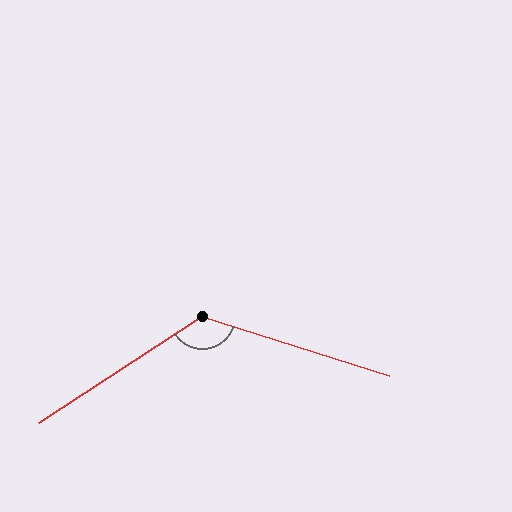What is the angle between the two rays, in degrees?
Approximately 129 degrees.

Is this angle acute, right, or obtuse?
It is obtuse.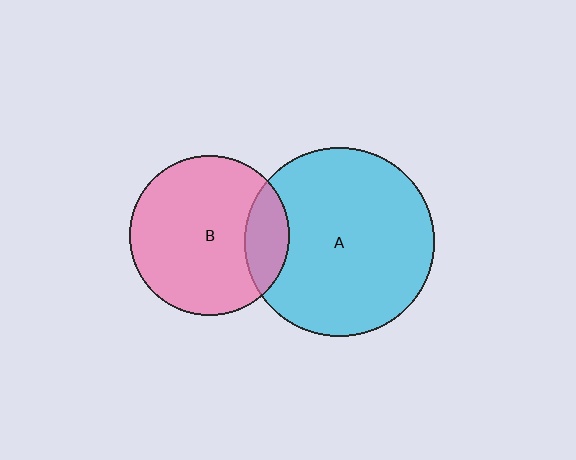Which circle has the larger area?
Circle A (cyan).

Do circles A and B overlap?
Yes.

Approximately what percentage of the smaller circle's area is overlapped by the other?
Approximately 20%.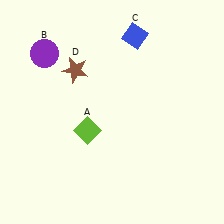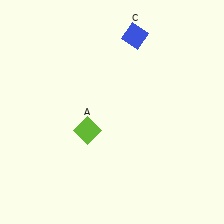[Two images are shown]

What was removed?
The purple circle (B), the brown star (D) were removed in Image 2.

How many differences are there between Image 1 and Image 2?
There are 2 differences between the two images.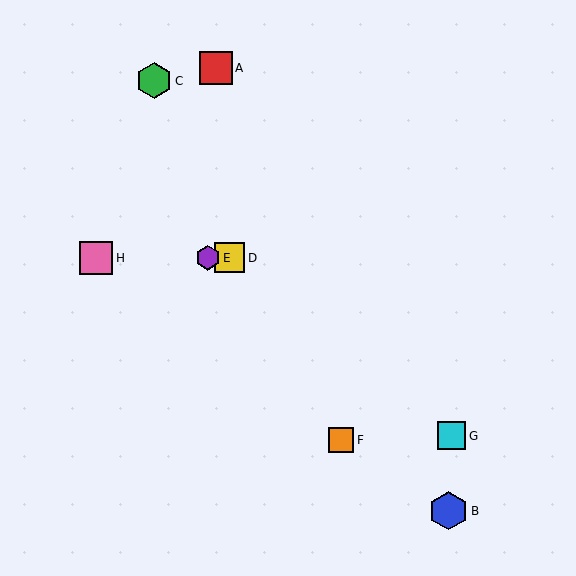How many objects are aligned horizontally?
3 objects (D, E, H) are aligned horizontally.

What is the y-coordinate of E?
Object E is at y≈258.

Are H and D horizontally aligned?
Yes, both are at y≈258.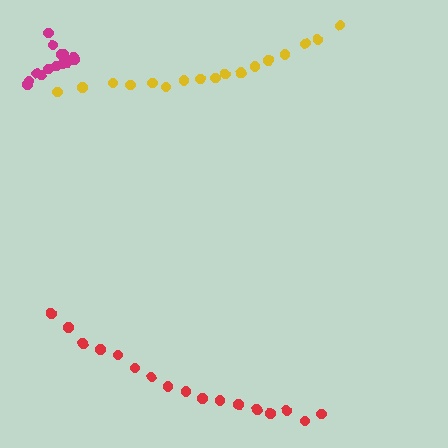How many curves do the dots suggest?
There are 3 distinct paths.